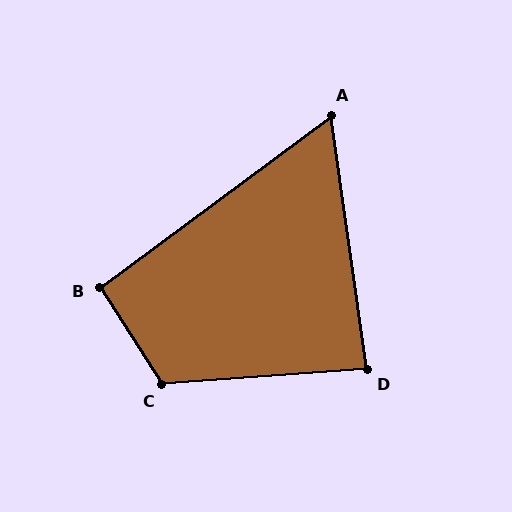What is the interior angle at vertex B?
Approximately 94 degrees (approximately right).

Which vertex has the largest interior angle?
C, at approximately 118 degrees.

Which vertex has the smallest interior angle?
A, at approximately 62 degrees.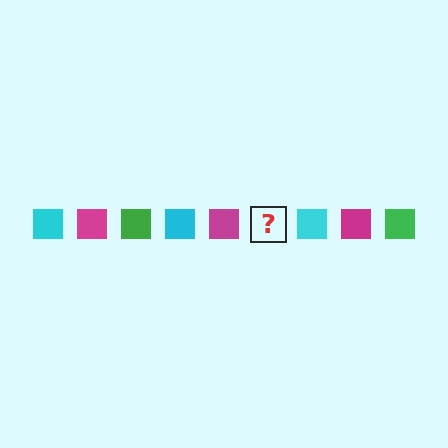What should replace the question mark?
The question mark should be replaced with a green square.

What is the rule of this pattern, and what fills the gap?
The rule is that the pattern cycles through cyan, magenta, green squares. The gap should be filled with a green square.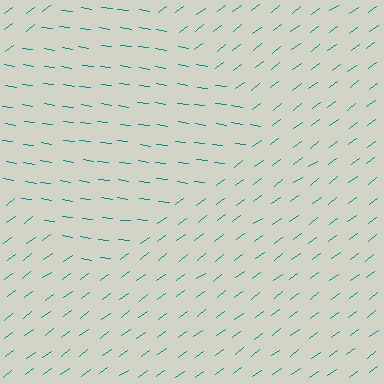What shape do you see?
I see a diamond.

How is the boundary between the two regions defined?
The boundary is defined purely by a change in line orientation (approximately 45 degrees difference). All lines are the same color and thickness.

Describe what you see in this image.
The image is filled with small teal line segments. A diamond region in the image has lines oriented differently from the surrounding lines, creating a visible texture boundary.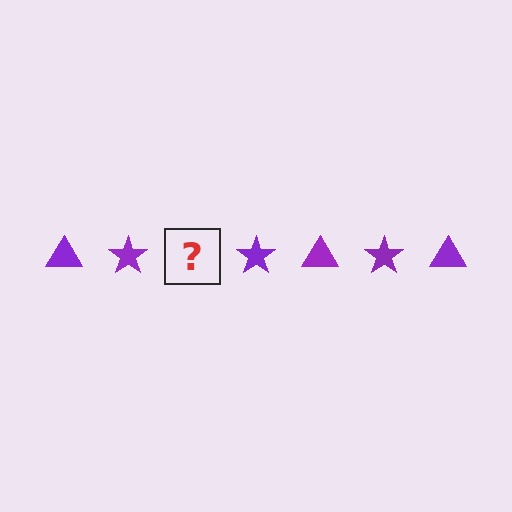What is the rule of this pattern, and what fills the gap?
The rule is that the pattern cycles through triangle, star shapes in purple. The gap should be filled with a purple triangle.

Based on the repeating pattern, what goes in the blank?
The blank should be a purple triangle.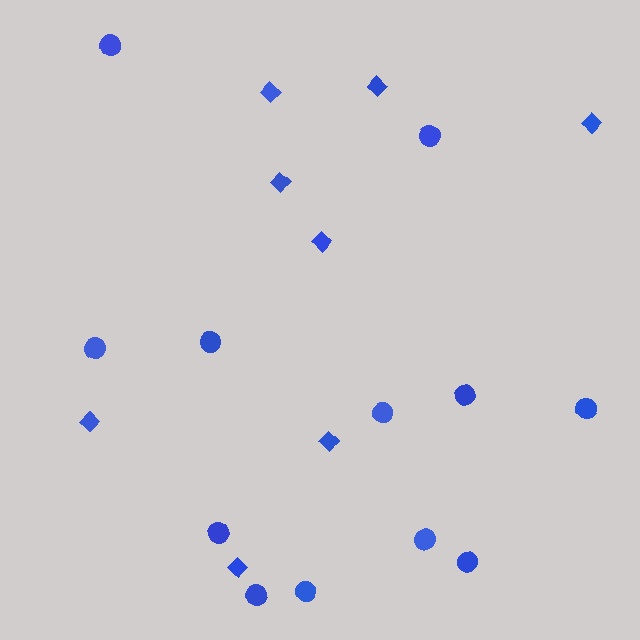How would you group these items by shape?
There are 2 groups: one group of diamonds (8) and one group of circles (12).